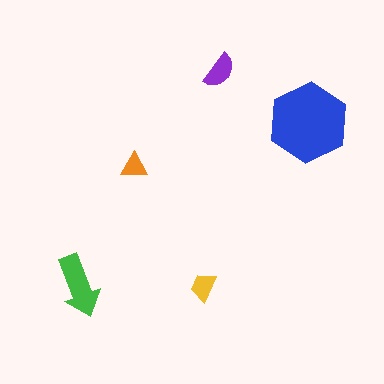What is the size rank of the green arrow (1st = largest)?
2nd.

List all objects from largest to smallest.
The blue hexagon, the green arrow, the purple semicircle, the yellow trapezoid, the orange triangle.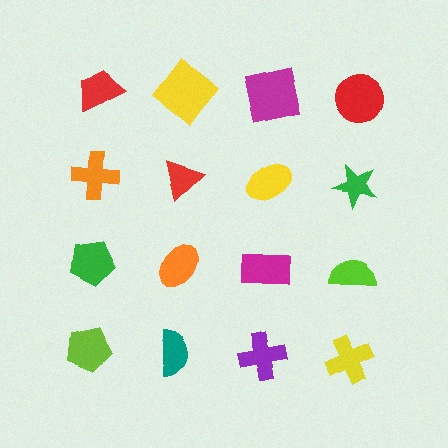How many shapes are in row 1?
4 shapes.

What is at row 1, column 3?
A magenta square.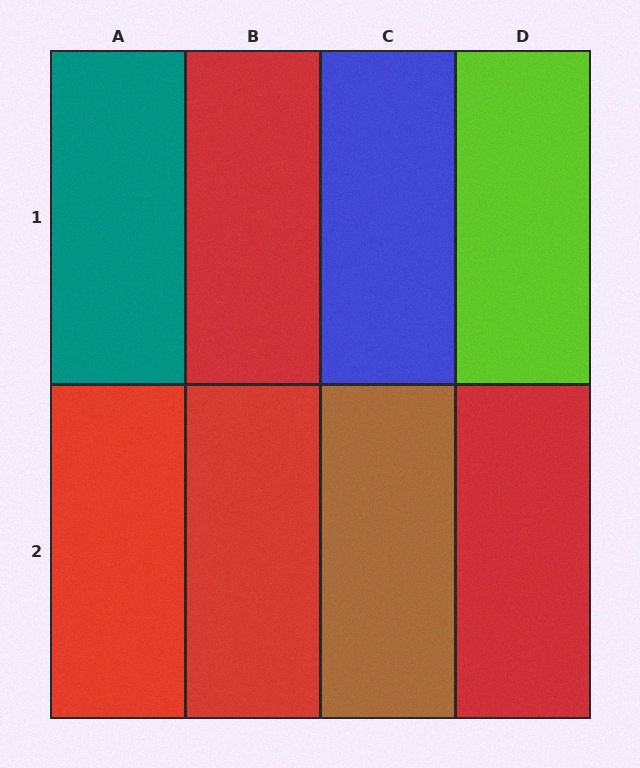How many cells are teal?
1 cell is teal.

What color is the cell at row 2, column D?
Red.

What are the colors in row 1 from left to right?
Teal, red, blue, lime.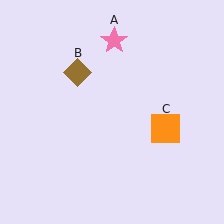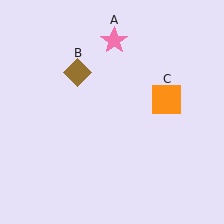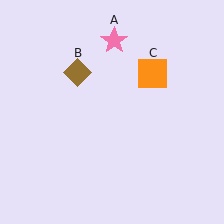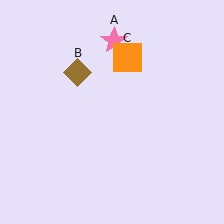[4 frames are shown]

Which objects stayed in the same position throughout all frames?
Pink star (object A) and brown diamond (object B) remained stationary.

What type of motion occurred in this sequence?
The orange square (object C) rotated counterclockwise around the center of the scene.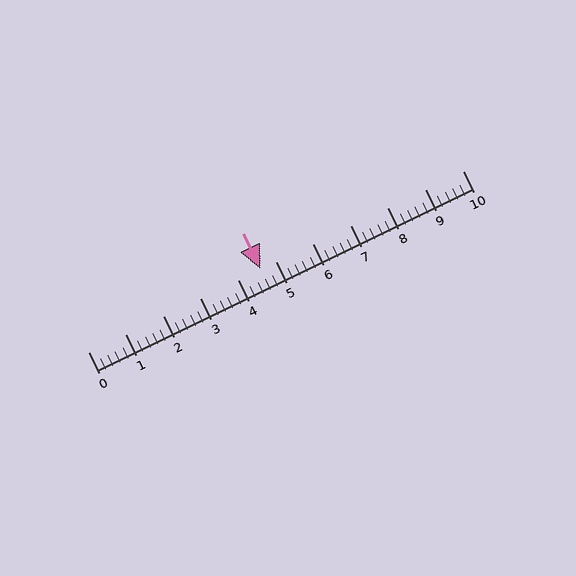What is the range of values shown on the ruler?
The ruler shows values from 0 to 10.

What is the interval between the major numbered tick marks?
The major tick marks are spaced 1 units apart.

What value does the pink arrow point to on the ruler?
The pink arrow points to approximately 4.6.